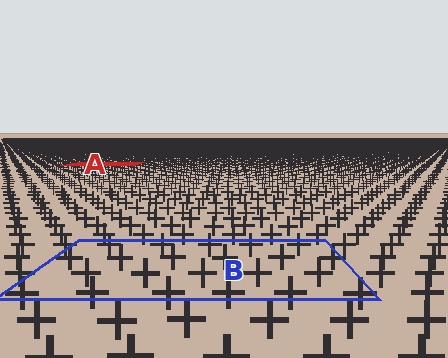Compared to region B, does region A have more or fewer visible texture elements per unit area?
Region A has more texture elements per unit area — they are packed more densely because it is farther away.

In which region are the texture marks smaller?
The texture marks are smaller in region A, because it is farther away.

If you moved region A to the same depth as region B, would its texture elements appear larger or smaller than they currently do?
They would appear larger. At a closer depth, the same texture elements are projected at a bigger on-screen size.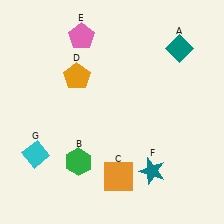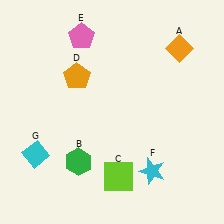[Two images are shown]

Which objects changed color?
A changed from teal to orange. C changed from orange to lime. F changed from teal to cyan.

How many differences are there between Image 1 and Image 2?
There are 3 differences between the two images.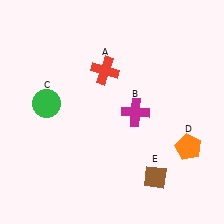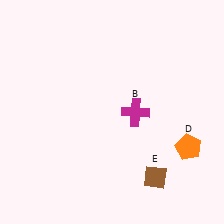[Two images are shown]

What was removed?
The red cross (A), the green circle (C) were removed in Image 2.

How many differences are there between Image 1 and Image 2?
There are 2 differences between the two images.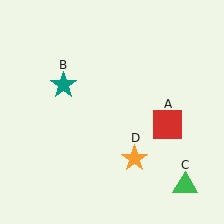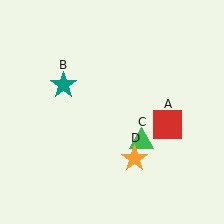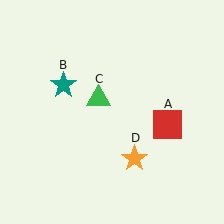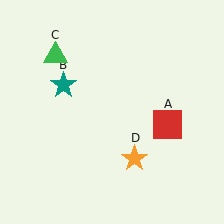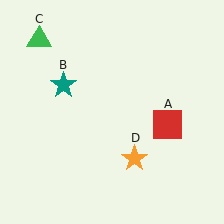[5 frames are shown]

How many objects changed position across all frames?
1 object changed position: green triangle (object C).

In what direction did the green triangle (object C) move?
The green triangle (object C) moved up and to the left.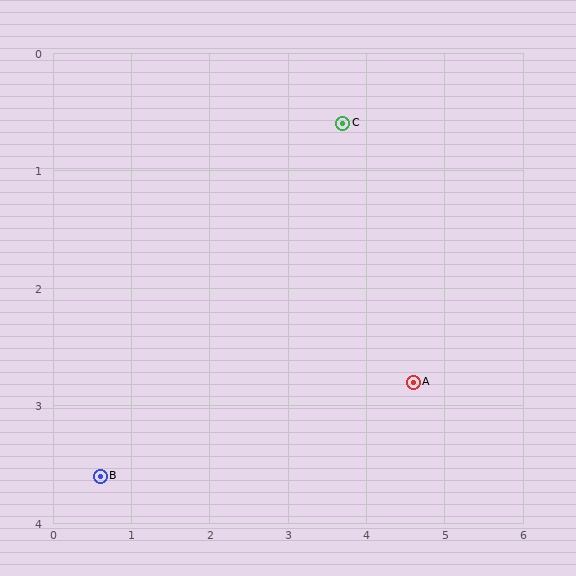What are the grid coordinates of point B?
Point B is at approximately (0.6, 3.6).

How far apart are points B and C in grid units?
Points B and C are about 4.3 grid units apart.